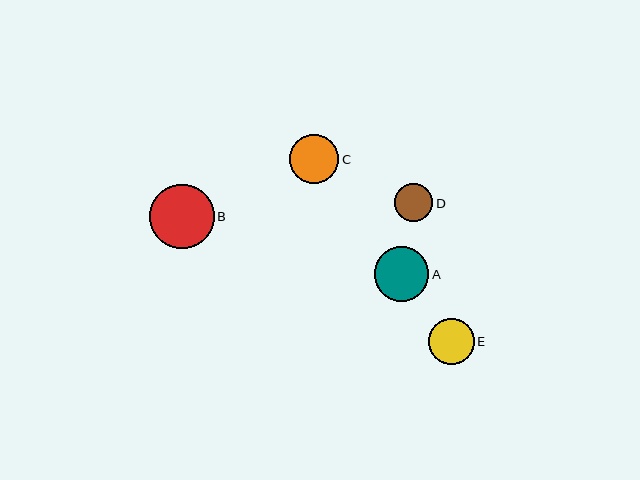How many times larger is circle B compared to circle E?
Circle B is approximately 1.4 times the size of circle E.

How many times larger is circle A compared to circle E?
Circle A is approximately 1.2 times the size of circle E.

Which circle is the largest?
Circle B is the largest with a size of approximately 64 pixels.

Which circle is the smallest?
Circle D is the smallest with a size of approximately 38 pixels.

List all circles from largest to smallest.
From largest to smallest: B, A, C, E, D.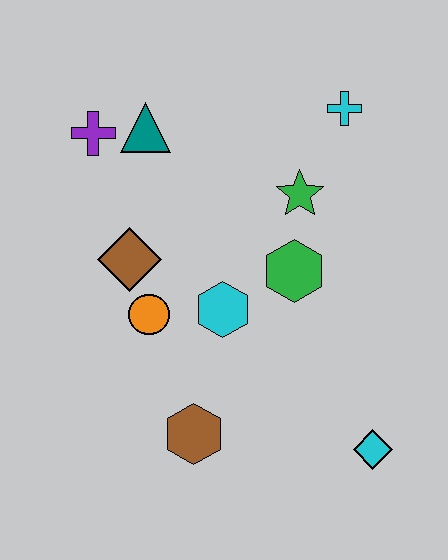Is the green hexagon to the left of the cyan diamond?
Yes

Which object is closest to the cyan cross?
The green star is closest to the cyan cross.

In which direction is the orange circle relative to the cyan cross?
The orange circle is below the cyan cross.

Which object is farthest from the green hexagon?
The purple cross is farthest from the green hexagon.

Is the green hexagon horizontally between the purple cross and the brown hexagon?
No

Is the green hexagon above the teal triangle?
No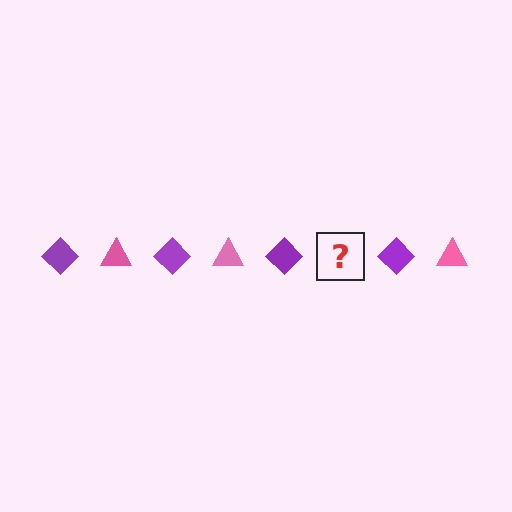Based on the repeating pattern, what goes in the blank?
The blank should be a pink triangle.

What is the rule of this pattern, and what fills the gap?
The rule is that the pattern alternates between purple diamond and pink triangle. The gap should be filled with a pink triangle.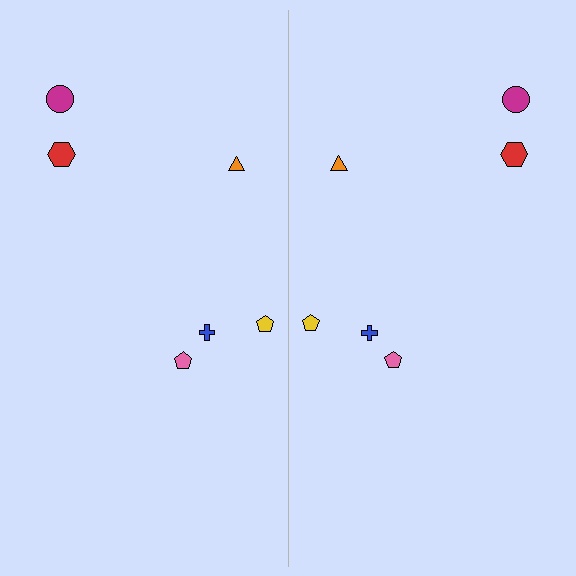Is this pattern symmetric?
Yes, this pattern has bilateral (reflection) symmetry.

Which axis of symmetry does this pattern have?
The pattern has a vertical axis of symmetry running through the center of the image.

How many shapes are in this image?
There are 12 shapes in this image.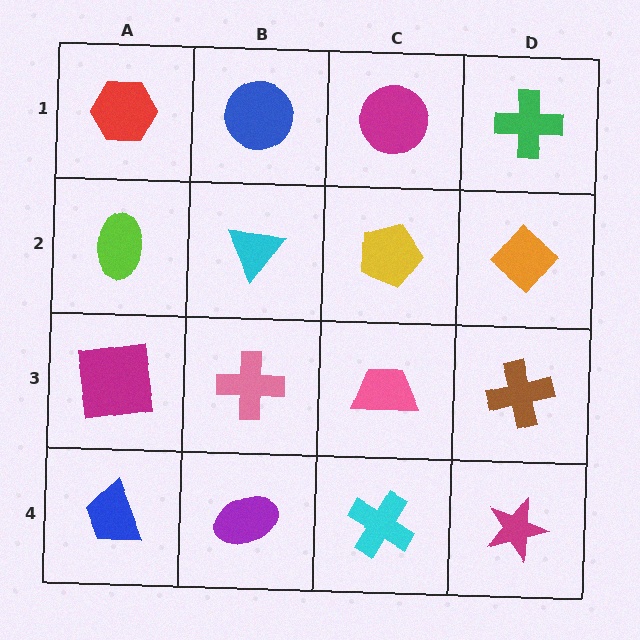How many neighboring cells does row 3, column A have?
3.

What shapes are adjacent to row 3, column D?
An orange diamond (row 2, column D), a magenta star (row 4, column D), a pink trapezoid (row 3, column C).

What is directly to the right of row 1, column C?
A green cross.